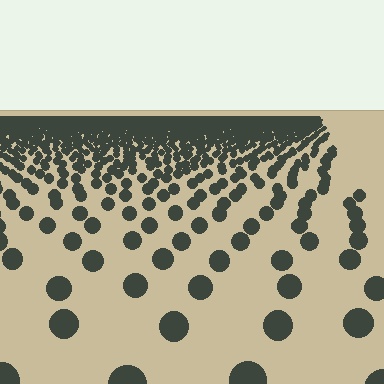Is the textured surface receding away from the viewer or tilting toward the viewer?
The surface is receding away from the viewer. Texture elements get smaller and denser toward the top.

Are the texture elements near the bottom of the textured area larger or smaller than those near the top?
Larger. Near the bottom, elements are closer to the viewer and appear at a bigger on-screen size.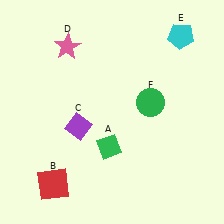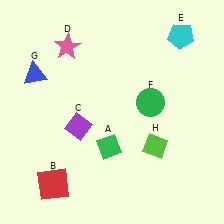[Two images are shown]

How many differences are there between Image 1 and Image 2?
There are 2 differences between the two images.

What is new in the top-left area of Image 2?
A blue triangle (G) was added in the top-left area of Image 2.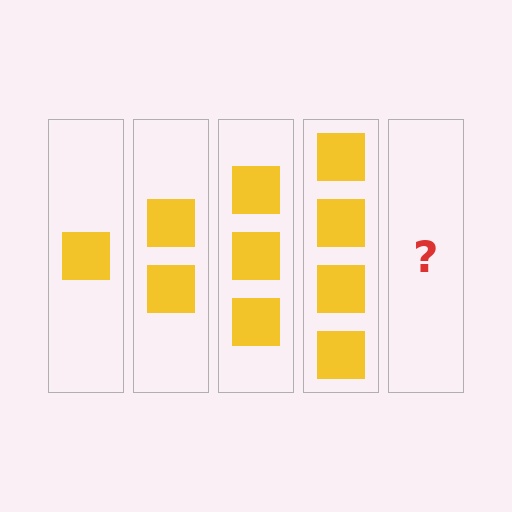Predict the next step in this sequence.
The next step is 5 squares.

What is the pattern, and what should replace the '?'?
The pattern is that each step adds one more square. The '?' should be 5 squares.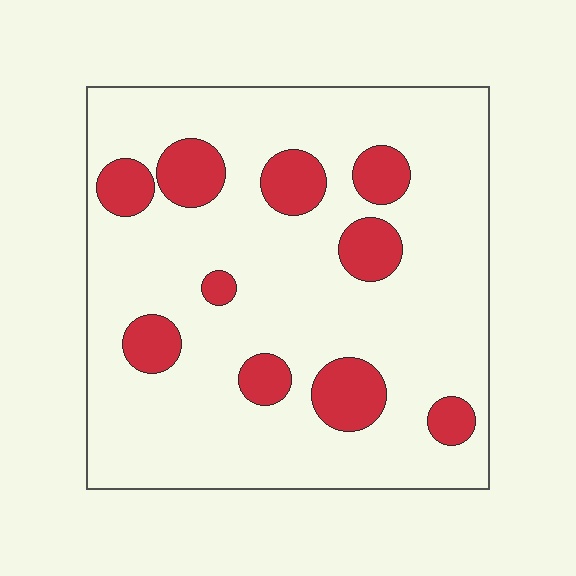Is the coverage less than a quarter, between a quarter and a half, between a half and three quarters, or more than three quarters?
Less than a quarter.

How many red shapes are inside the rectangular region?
10.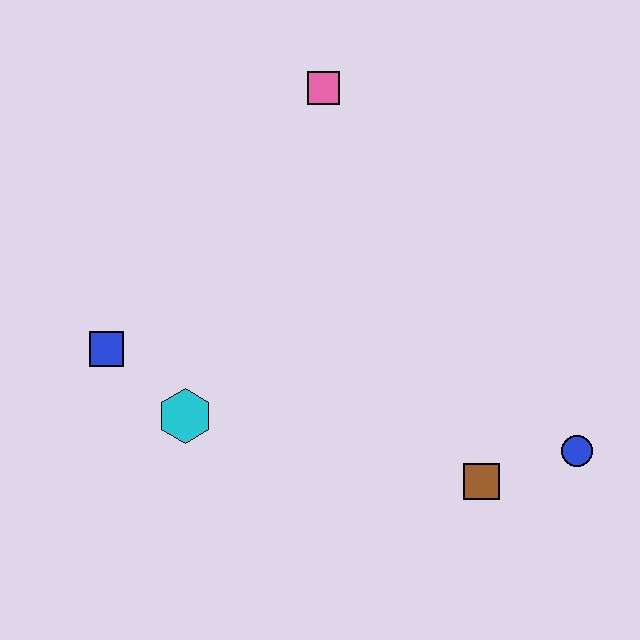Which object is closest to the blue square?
The cyan hexagon is closest to the blue square.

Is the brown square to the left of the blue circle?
Yes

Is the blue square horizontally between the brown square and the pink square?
No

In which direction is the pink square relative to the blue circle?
The pink square is above the blue circle.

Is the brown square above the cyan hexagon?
No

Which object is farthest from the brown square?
The pink square is farthest from the brown square.